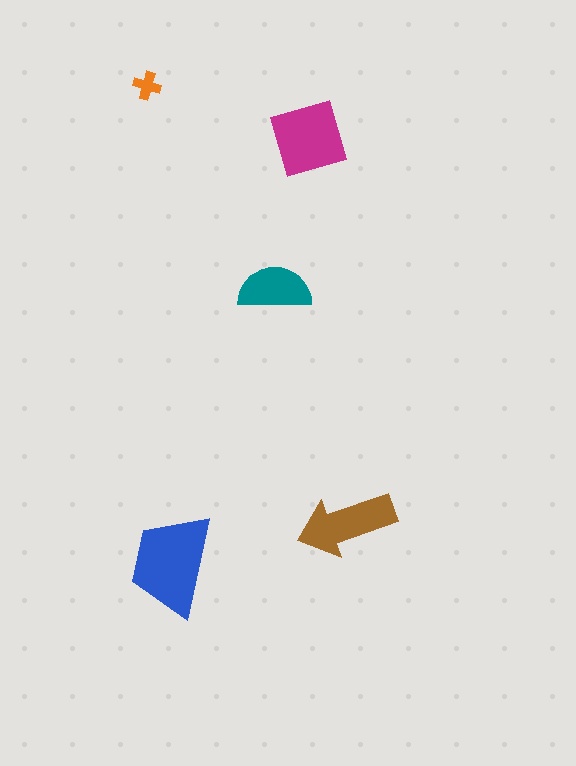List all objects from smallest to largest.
The orange cross, the teal semicircle, the brown arrow, the magenta diamond, the blue trapezoid.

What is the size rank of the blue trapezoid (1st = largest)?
1st.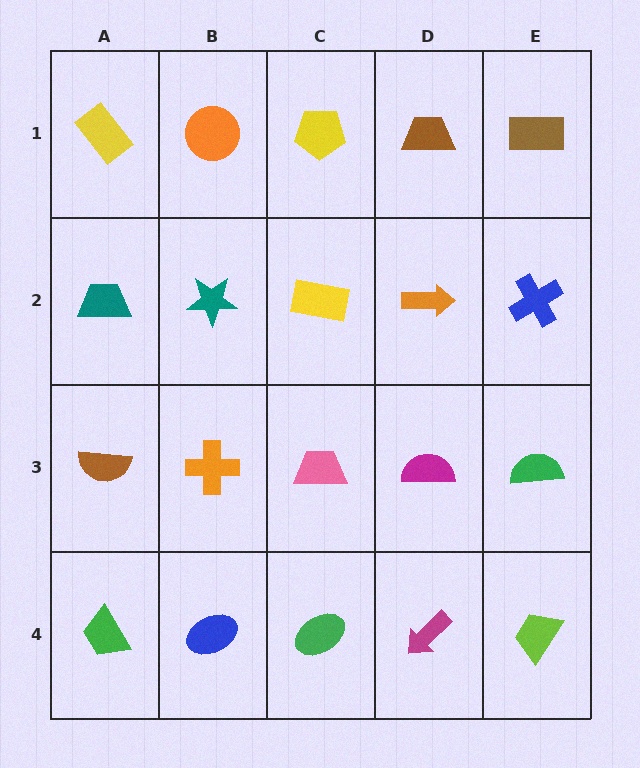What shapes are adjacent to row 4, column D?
A magenta semicircle (row 3, column D), a green ellipse (row 4, column C), a lime trapezoid (row 4, column E).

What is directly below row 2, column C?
A pink trapezoid.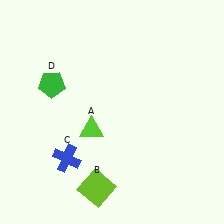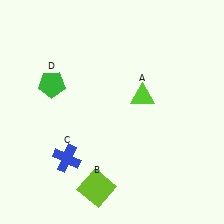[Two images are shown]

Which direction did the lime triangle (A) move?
The lime triangle (A) moved right.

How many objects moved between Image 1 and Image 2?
1 object moved between the two images.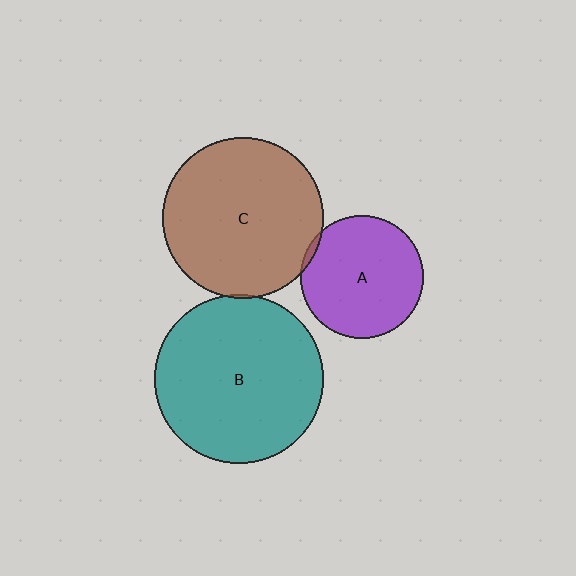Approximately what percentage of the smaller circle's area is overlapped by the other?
Approximately 5%.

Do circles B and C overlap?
Yes.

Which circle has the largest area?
Circle B (teal).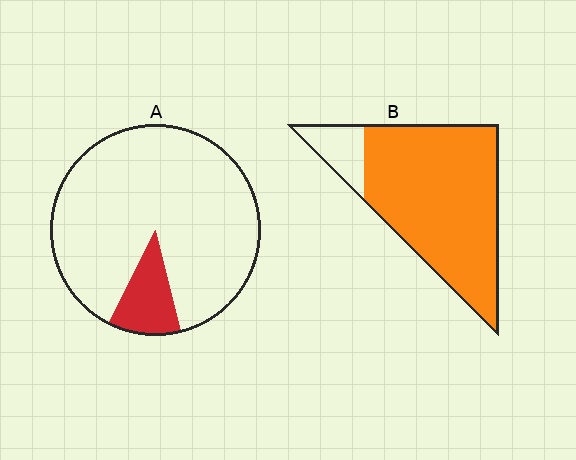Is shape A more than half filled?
No.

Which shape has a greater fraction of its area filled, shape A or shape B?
Shape B.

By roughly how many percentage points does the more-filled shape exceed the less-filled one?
By roughly 75 percentage points (B over A).